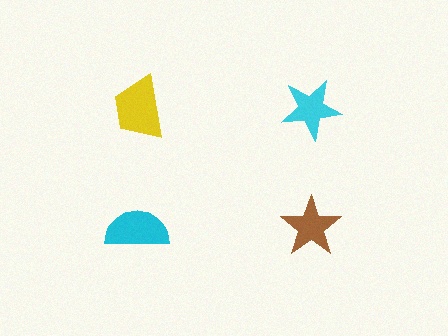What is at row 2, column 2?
A brown star.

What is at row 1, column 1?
A yellow trapezoid.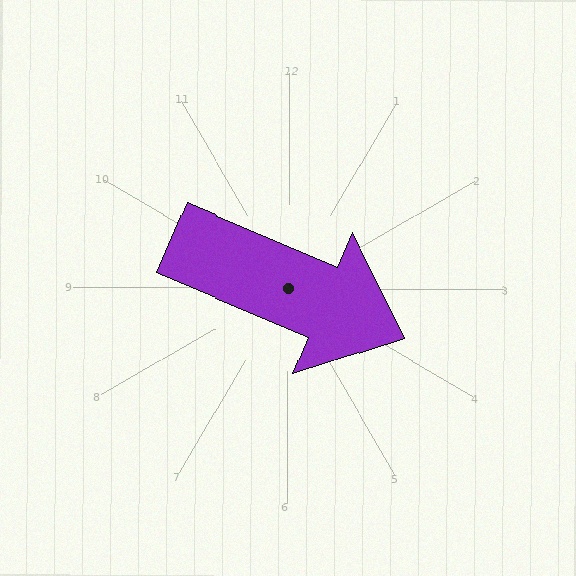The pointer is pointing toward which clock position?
Roughly 4 o'clock.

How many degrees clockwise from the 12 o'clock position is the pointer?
Approximately 113 degrees.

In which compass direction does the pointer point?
Southeast.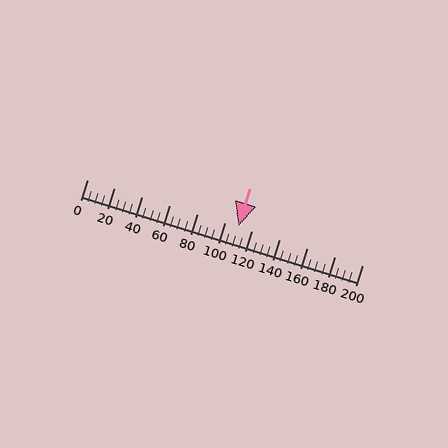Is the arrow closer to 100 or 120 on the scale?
The arrow is closer to 120.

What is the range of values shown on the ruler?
The ruler shows values from 0 to 200.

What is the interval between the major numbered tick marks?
The major tick marks are spaced 20 units apart.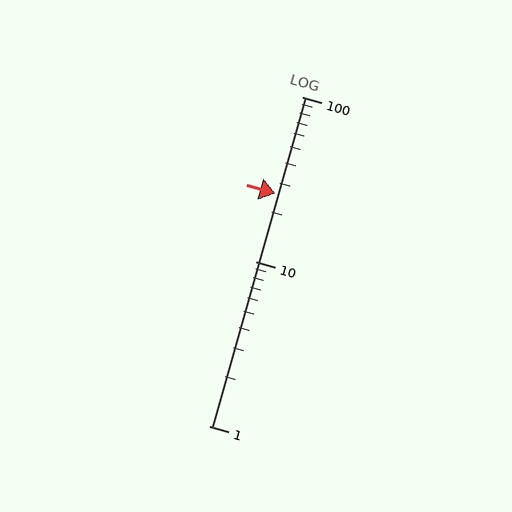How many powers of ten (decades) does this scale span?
The scale spans 2 decades, from 1 to 100.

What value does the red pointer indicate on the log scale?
The pointer indicates approximately 26.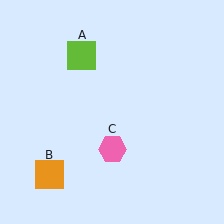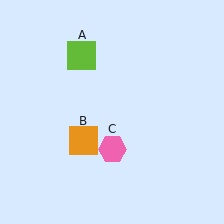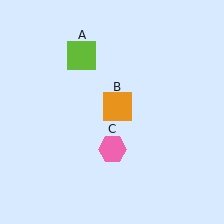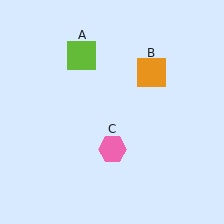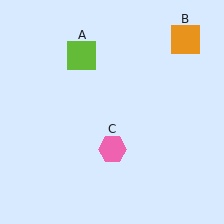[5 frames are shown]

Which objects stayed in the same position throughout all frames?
Lime square (object A) and pink hexagon (object C) remained stationary.